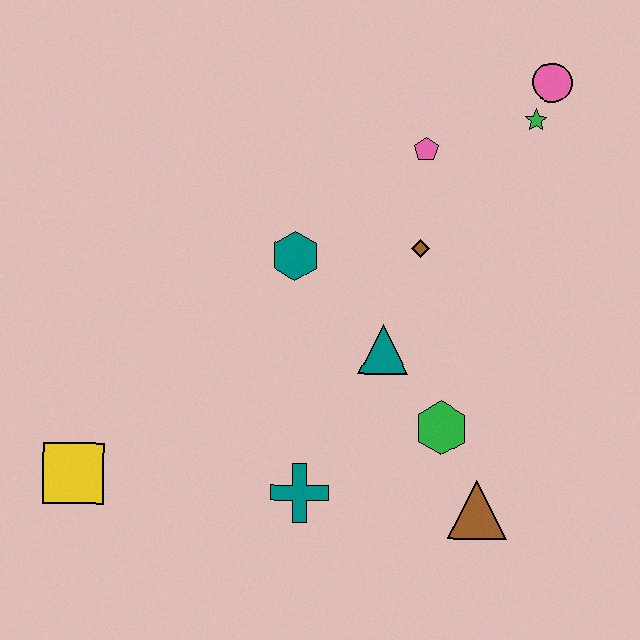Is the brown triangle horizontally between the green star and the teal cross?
Yes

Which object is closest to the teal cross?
The green hexagon is closest to the teal cross.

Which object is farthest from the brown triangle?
The pink circle is farthest from the brown triangle.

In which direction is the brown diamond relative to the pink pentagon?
The brown diamond is below the pink pentagon.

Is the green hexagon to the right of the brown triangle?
No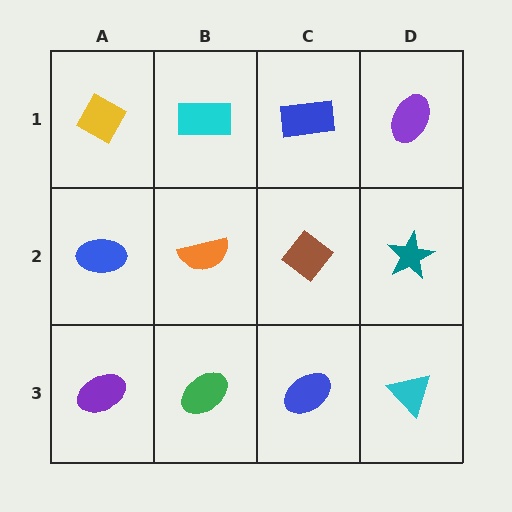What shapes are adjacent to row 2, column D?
A purple ellipse (row 1, column D), a cyan triangle (row 3, column D), a brown diamond (row 2, column C).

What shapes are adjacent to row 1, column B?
An orange semicircle (row 2, column B), a yellow diamond (row 1, column A), a blue rectangle (row 1, column C).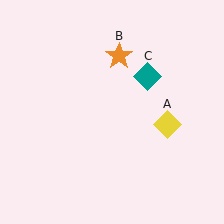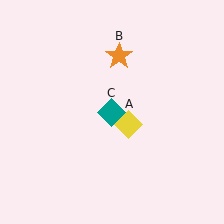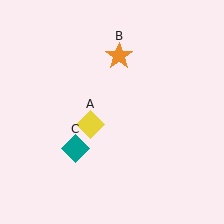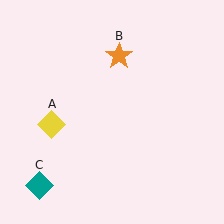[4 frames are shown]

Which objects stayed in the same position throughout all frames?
Orange star (object B) remained stationary.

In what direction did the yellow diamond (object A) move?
The yellow diamond (object A) moved left.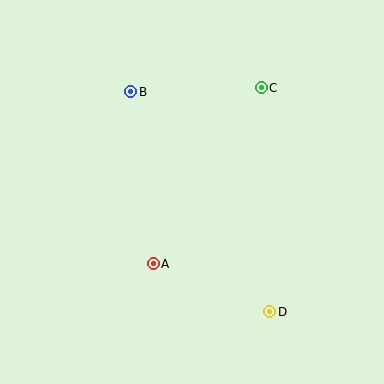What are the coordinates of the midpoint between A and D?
The midpoint between A and D is at (212, 288).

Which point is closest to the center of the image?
Point A at (153, 264) is closest to the center.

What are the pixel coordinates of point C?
Point C is at (261, 88).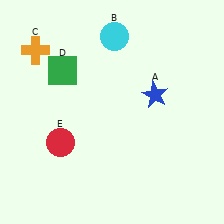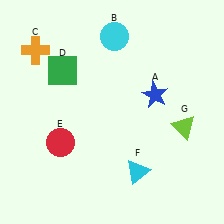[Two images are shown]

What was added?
A cyan triangle (F), a lime triangle (G) were added in Image 2.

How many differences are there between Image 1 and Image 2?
There are 2 differences between the two images.